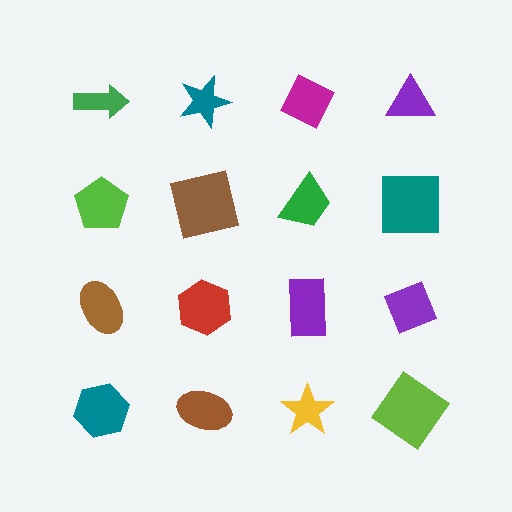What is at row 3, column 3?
A purple rectangle.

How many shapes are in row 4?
4 shapes.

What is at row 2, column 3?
A green trapezoid.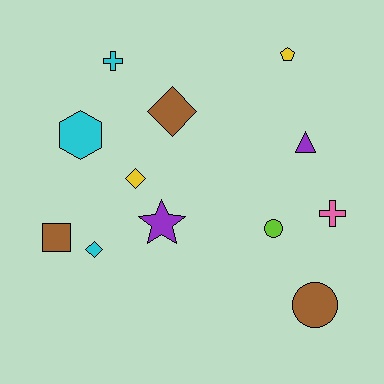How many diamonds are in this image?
There are 3 diamonds.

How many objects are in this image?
There are 12 objects.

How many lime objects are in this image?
There is 1 lime object.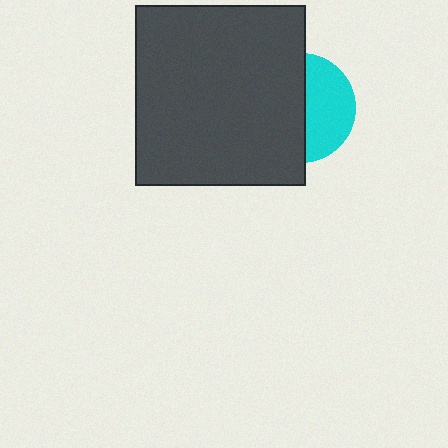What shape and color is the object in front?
The object in front is a dark gray rectangle.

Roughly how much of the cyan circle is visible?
A small part of it is visible (roughly 45%).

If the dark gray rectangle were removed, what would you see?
You would see the complete cyan circle.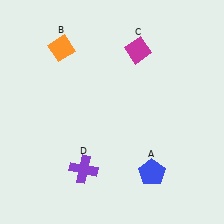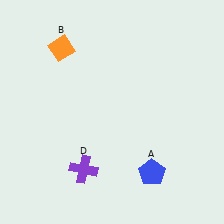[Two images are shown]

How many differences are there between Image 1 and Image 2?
There is 1 difference between the two images.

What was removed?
The magenta diamond (C) was removed in Image 2.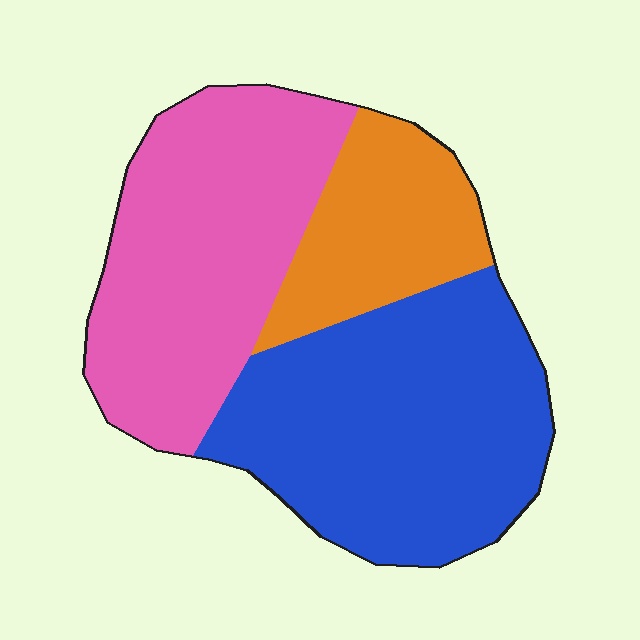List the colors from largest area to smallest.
From largest to smallest: blue, pink, orange.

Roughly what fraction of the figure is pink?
Pink takes up between a quarter and a half of the figure.